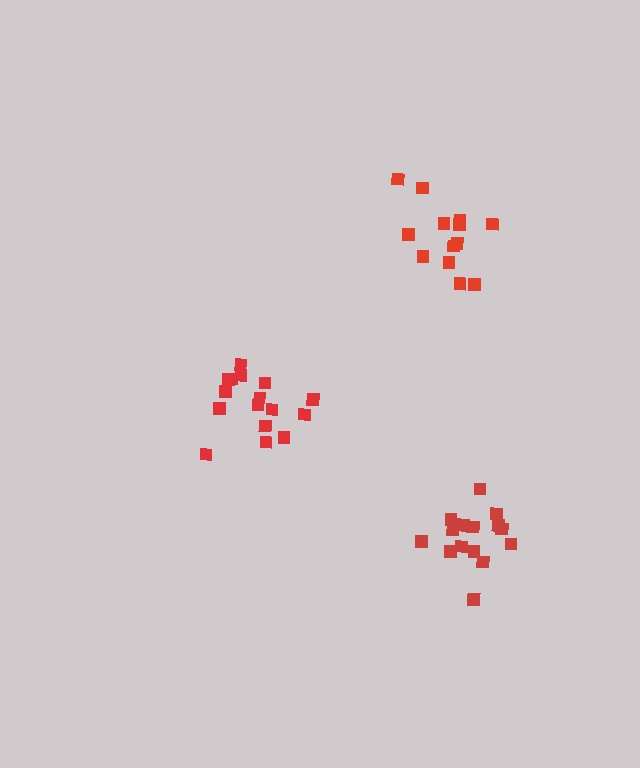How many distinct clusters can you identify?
There are 3 distinct clusters.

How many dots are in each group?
Group 1: 16 dots, Group 2: 15 dots, Group 3: 13 dots (44 total).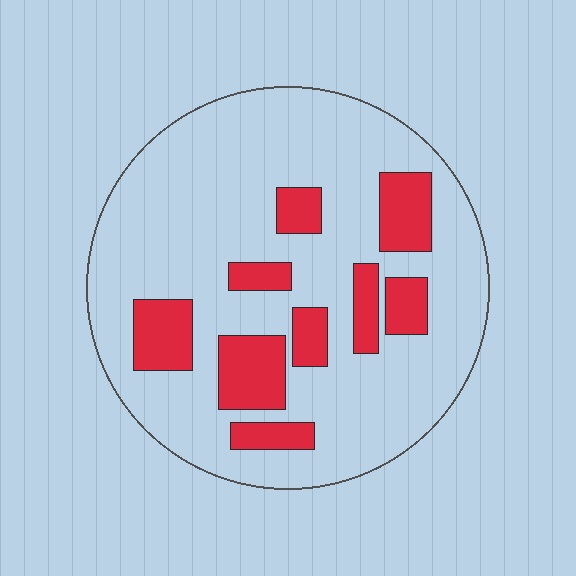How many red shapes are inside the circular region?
9.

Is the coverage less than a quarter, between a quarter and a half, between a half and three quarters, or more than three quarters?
Less than a quarter.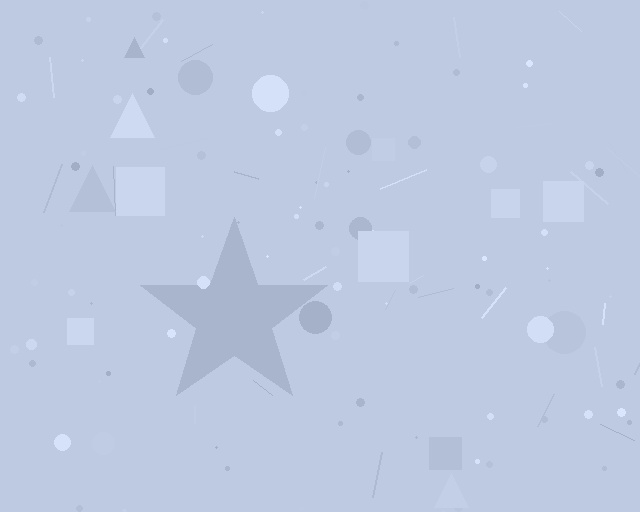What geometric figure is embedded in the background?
A star is embedded in the background.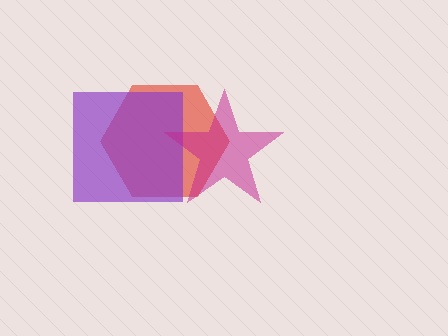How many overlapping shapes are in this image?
There are 3 overlapping shapes in the image.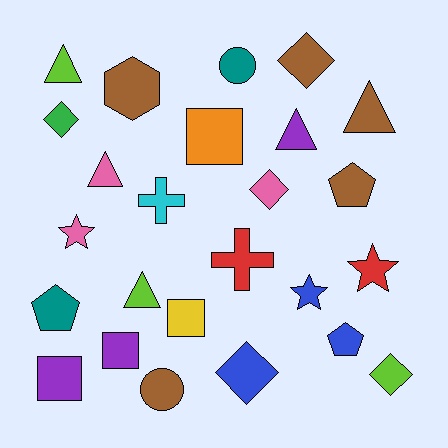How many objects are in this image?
There are 25 objects.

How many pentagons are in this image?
There are 3 pentagons.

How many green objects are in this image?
There is 1 green object.